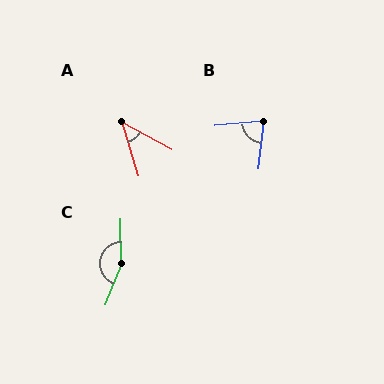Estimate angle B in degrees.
Approximately 78 degrees.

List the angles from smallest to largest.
A (45°), B (78°), C (158°).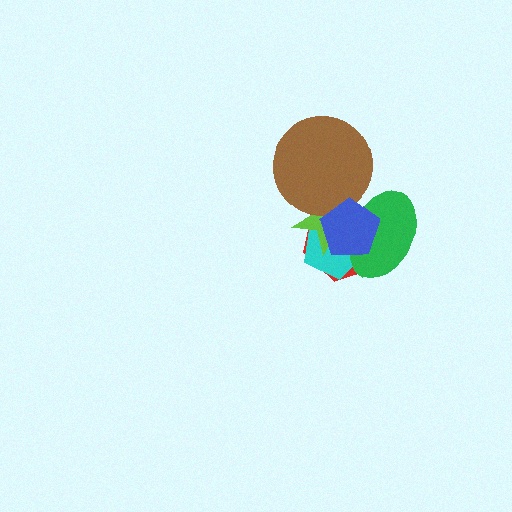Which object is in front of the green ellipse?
The blue pentagon is in front of the green ellipse.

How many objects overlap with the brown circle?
3 objects overlap with the brown circle.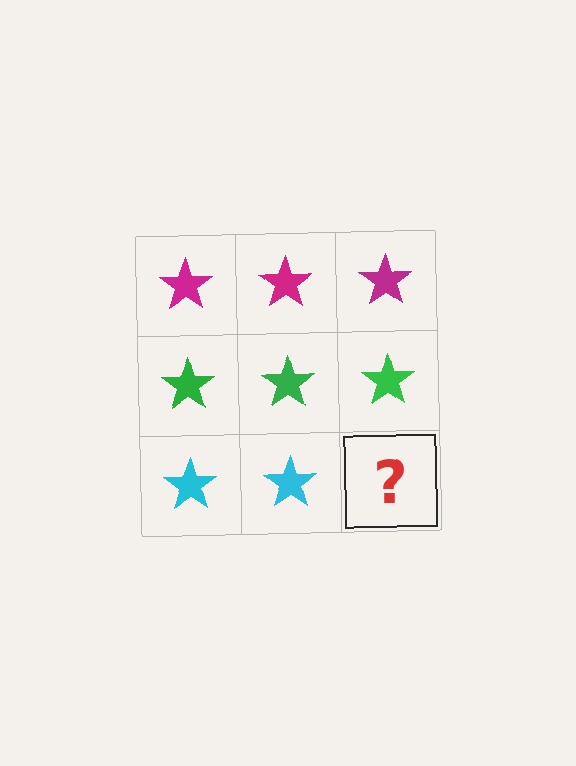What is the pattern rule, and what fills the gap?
The rule is that each row has a consistent color. The gap should be filled with a cyan star.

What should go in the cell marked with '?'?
The missing cell should contain a cyan star.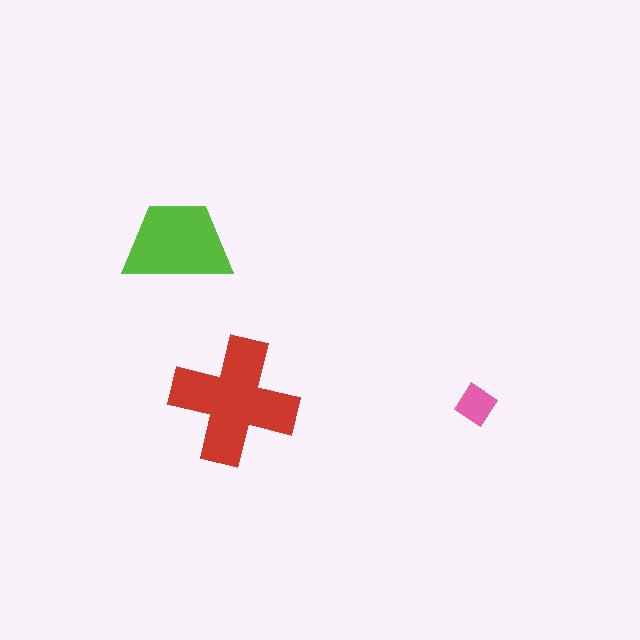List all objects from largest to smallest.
The red cross, the lime trapezoid, the pink diamond.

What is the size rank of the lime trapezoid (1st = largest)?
2nd.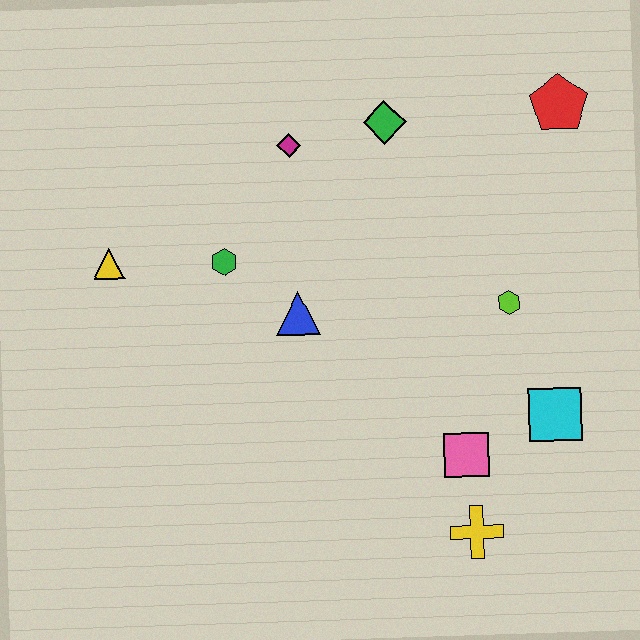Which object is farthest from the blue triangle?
The red pentagon is farthest from the blue triangle.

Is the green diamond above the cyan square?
Yes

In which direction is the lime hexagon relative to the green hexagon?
The lime hexagon is to the right of the green hexagon.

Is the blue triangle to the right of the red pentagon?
No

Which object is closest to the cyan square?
The pink square is closest to the cyan square.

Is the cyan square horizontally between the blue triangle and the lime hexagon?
No